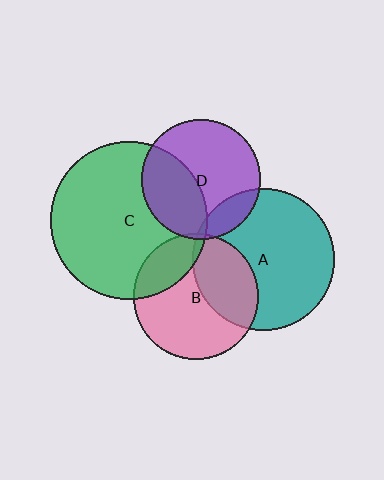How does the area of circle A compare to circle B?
Approximately 1.3 times.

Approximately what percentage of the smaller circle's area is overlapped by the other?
Approximately 35%.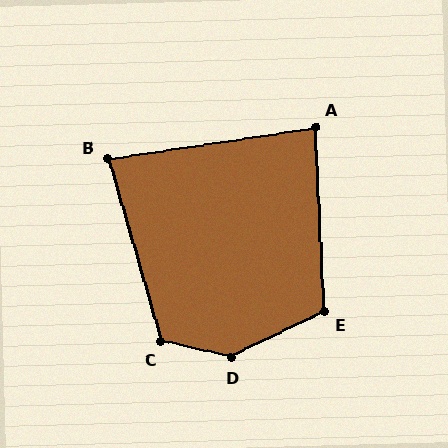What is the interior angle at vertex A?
Approximately 84 degrees (acute).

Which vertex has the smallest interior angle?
B, at approximately 82 degrees.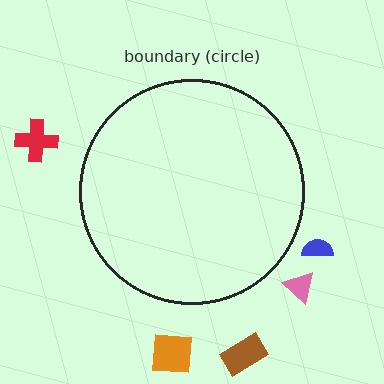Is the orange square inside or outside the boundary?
Outside.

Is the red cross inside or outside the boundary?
Outside.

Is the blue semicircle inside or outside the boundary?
Outside.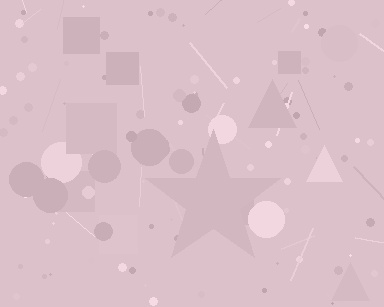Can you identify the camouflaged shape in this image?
The camouflaged shape is a star.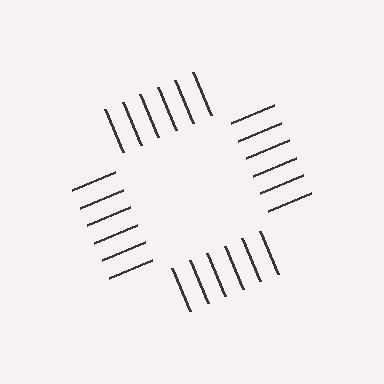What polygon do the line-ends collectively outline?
An illusory square — the line segments terminate on its edges but no continuous stroke is drawn.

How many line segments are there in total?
24 — 6 along each of the 4 edges.